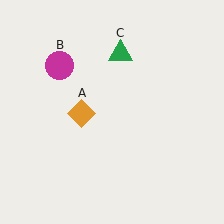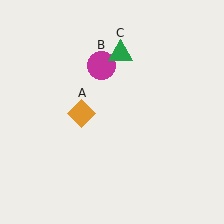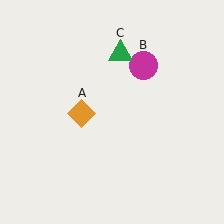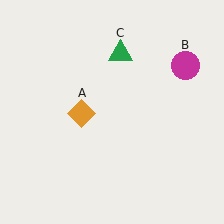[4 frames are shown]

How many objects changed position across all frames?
1 object changed position: magenta circle (object B).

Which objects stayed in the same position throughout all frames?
Orange diamond (object A) and green triangle (object C) remained stationary.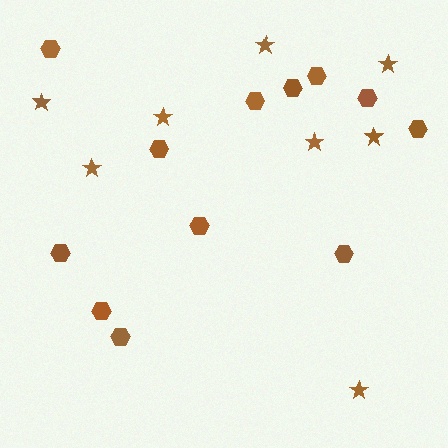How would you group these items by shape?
There are 2 groups: one group of stars (8) and one group of hexagons (12).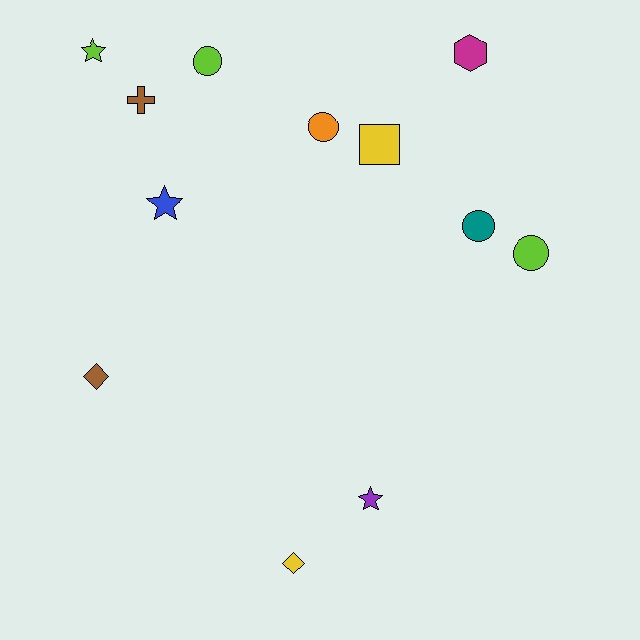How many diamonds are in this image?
There are 2 diamonds.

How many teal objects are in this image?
There is 1 teal object.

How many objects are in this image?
There are 12 objects.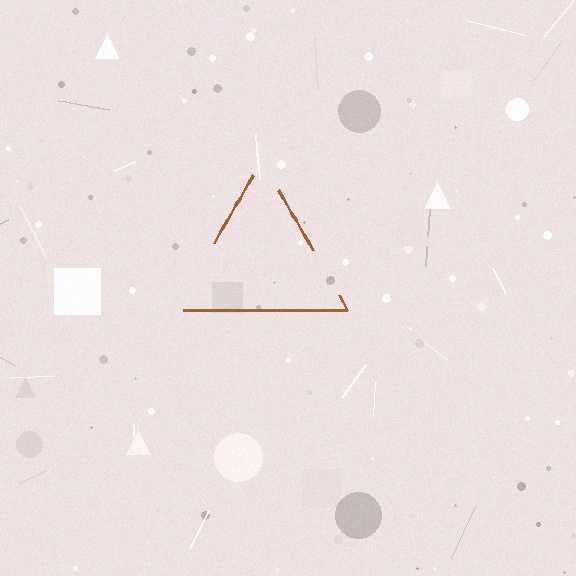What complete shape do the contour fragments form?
The contour fragments form a triangle.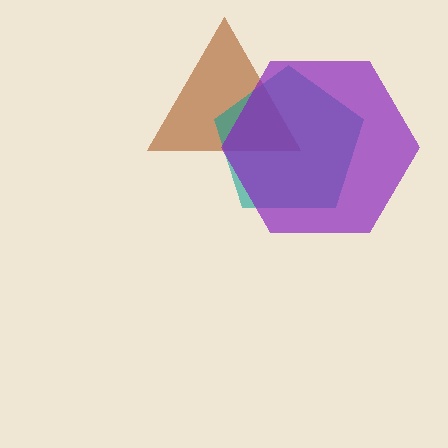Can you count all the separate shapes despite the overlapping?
Yes, there are 3 separate shapes.